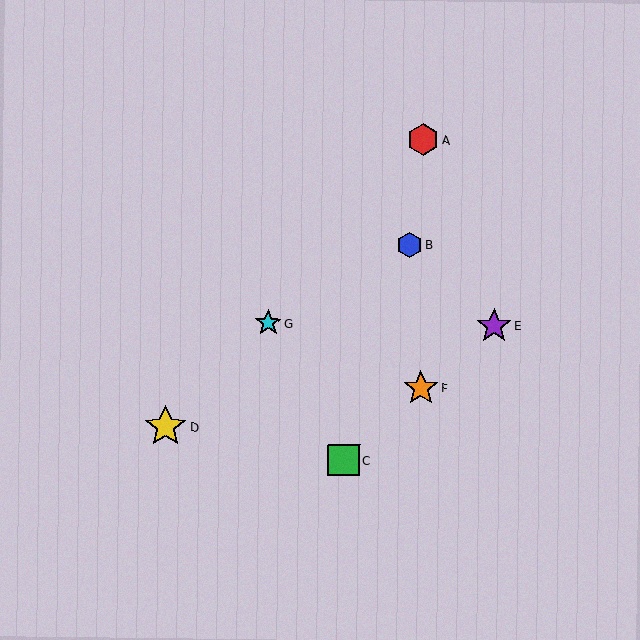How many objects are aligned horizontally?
2 objects (E, G) are aligned horizontally.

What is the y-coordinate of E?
Object E is at y≈326.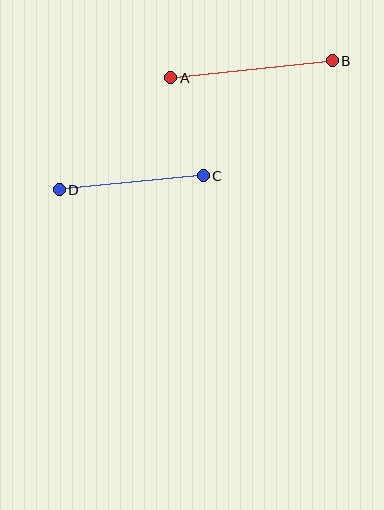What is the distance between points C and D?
The distance is approximately 145 pixels.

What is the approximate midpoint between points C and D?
The midpoint is at approximately (131, 183) pixels.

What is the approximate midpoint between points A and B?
The midpoint is at approximately (251, 69) pixels.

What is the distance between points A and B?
The distance is approximately 162 pixels.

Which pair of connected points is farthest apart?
Points A and B are farthest apart.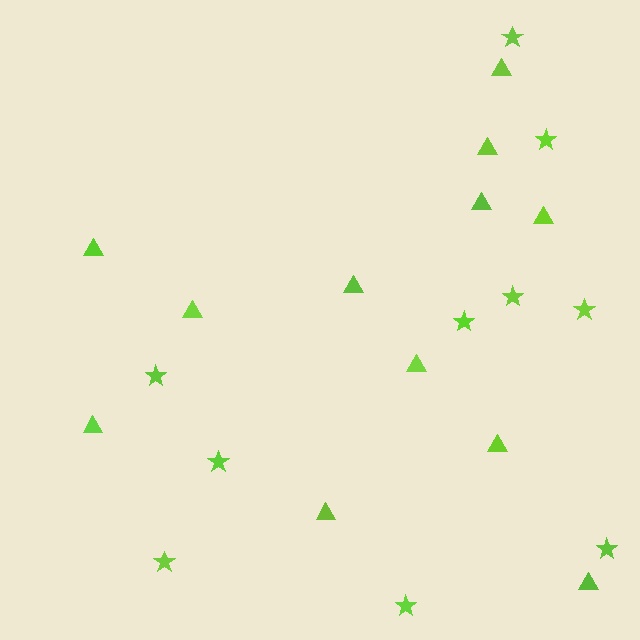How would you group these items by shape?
There are 2 groups: one group of triangles (12) and one group of stars (10).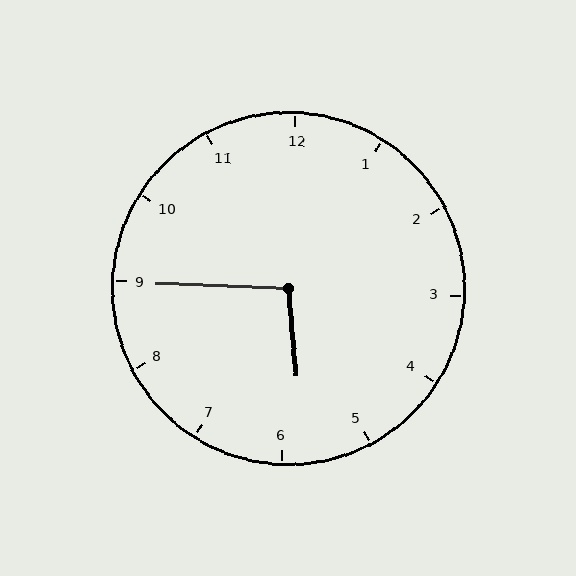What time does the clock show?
5:45.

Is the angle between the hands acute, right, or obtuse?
It is obtuse.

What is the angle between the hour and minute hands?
Approximately 98 degrees.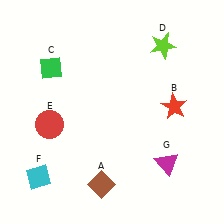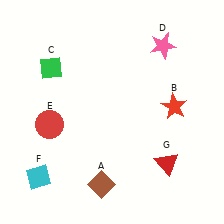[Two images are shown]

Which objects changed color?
D changed from lime to pink. G changed from magenta to red.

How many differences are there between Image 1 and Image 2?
There are 2 differences between the two images.